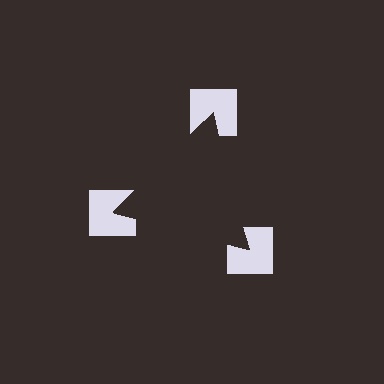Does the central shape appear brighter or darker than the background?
It typically appears slightly darker than the background, even though no actual brightness change is drawn.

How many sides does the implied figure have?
3 sides.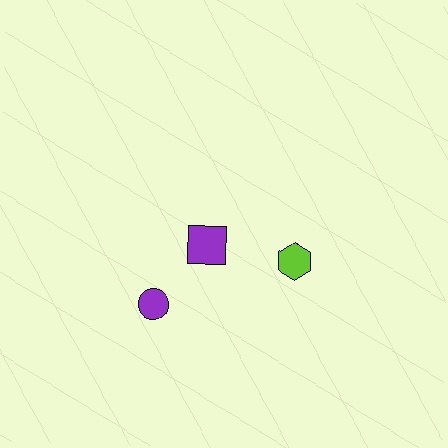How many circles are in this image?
There is 1 circle.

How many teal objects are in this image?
There are no teal objects.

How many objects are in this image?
There are 3 objects.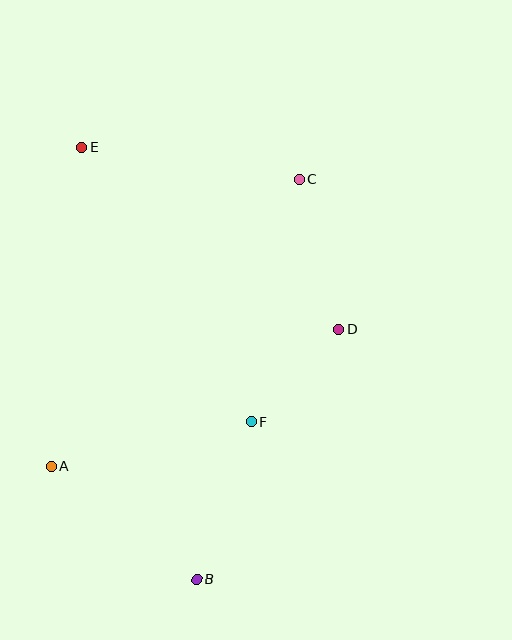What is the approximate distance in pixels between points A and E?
The distance between A and E is approximately 321 pixels.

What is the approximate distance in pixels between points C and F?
The distance between C and F is approximately 247 pixels.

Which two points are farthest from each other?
Points B and E are farthest from each other.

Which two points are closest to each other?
Points D and F are closest to each other.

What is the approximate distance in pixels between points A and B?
The distance between A and B is approximately 184 pixels.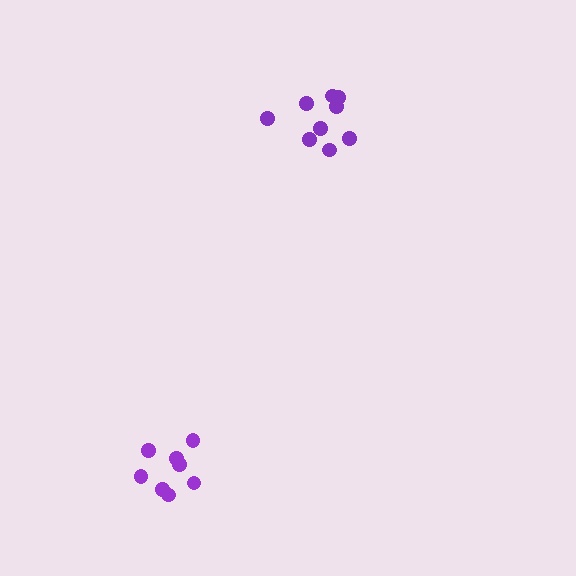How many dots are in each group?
Group 1: 8 dots, Group 2: 9 dots (17 total).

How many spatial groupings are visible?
There are 2 spatial groupings.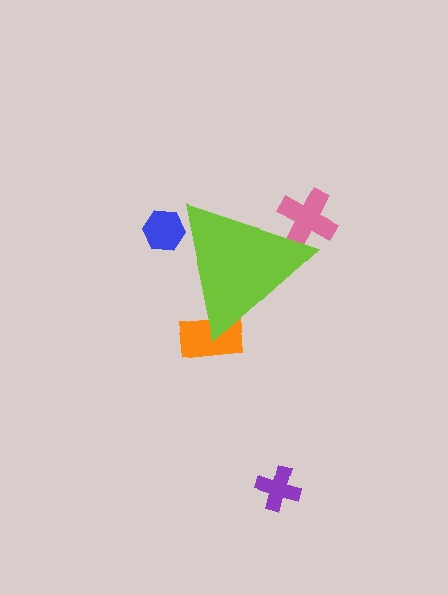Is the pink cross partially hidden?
Yes, the pink cross is partially hidden behind the lime triangle.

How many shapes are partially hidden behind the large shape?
3 shapes are partially hidden.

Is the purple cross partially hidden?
No, the purple cross is fully visible.